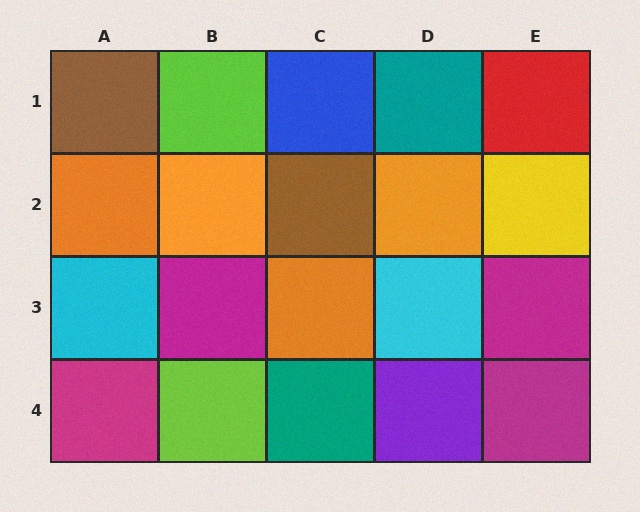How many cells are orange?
4 cells are orange.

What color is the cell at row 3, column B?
Magenta.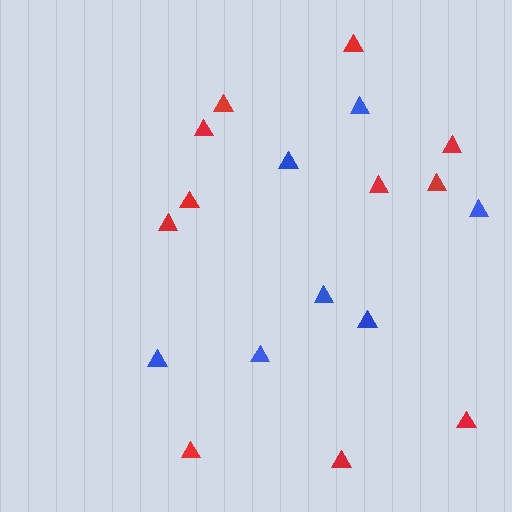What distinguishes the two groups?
There are 2 groups: one group of red triangles (11) and one group of blue triangles (7).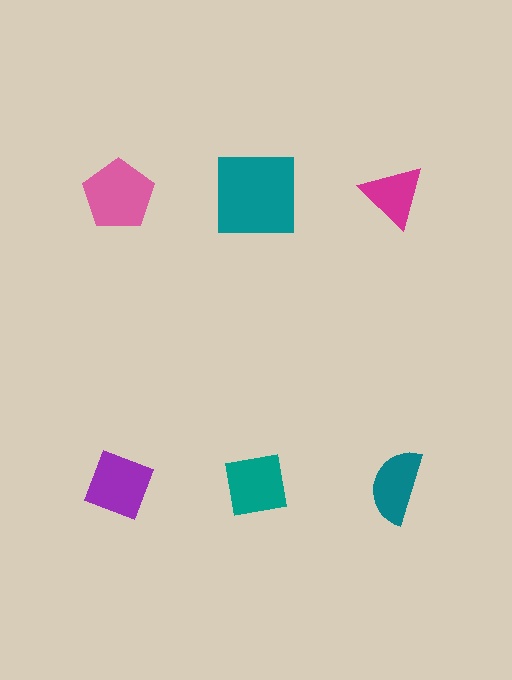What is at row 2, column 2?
A teal square.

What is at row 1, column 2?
A teal square.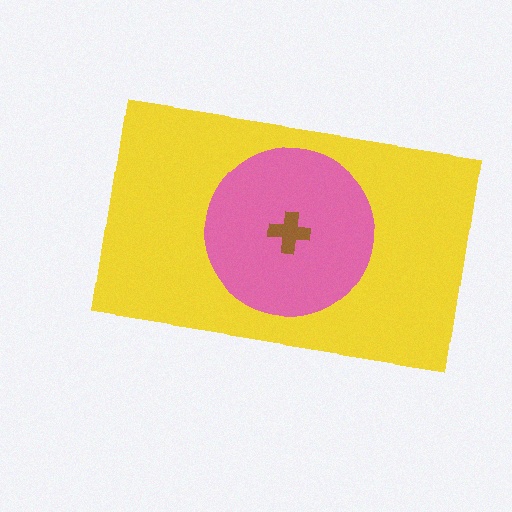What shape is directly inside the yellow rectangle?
The pink circle.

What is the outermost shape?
The yellow rectangle.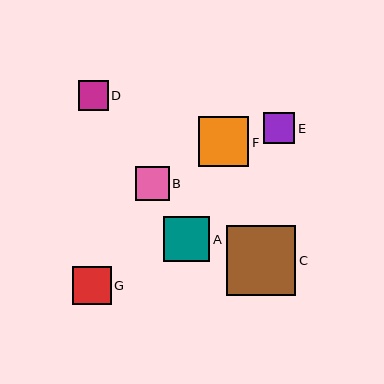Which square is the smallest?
Square D is the smallest with a size of approximately 29 pixels.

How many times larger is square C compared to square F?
Square C is approximately 1.4 times the size of square F.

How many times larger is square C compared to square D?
Square C is approximately 2.4 times the size of square D.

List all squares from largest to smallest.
From largest to smallest: C, F, A, G, B, E, D.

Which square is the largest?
Square C is the largest with a size of approximately 70 pixels.